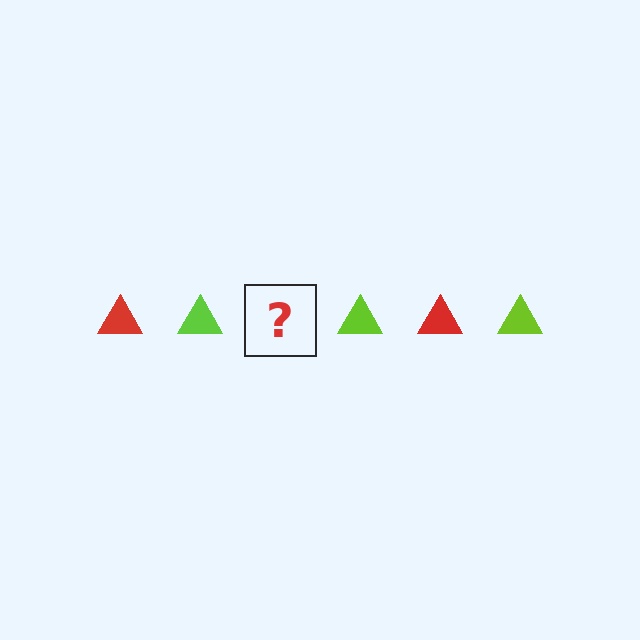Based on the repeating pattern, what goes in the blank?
The blank should be a red triangle.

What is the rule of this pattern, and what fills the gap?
The rule is that the pattern cycles through red, lime triangles. The gap should be filled with a red triangle.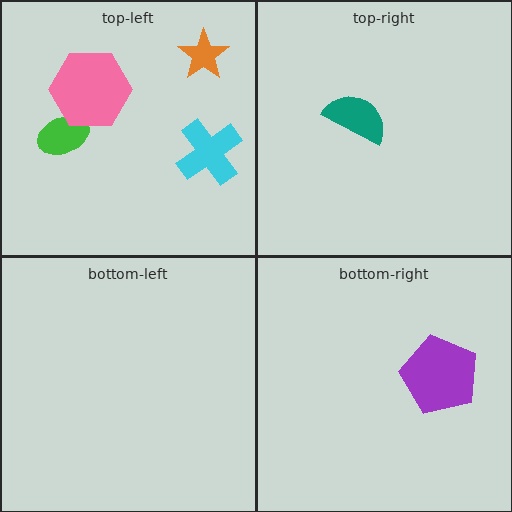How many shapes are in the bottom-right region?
1.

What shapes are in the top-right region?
The teal semicircle.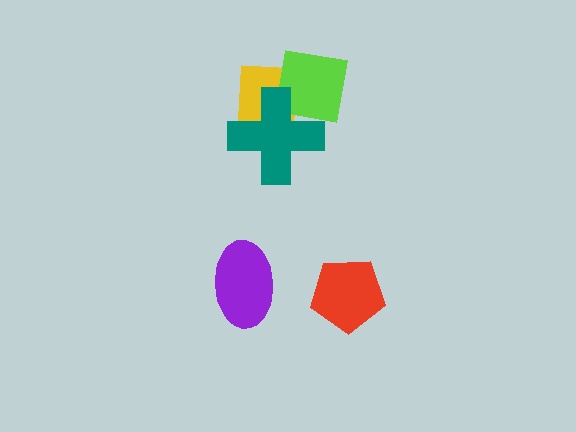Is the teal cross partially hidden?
No, no other shape covers it.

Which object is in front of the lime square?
The teal cross is in front of the lime square.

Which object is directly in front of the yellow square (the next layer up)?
The lime square is directly in front of the yellow square.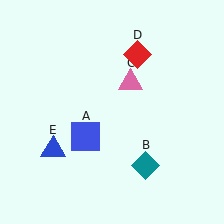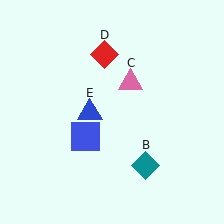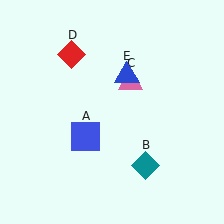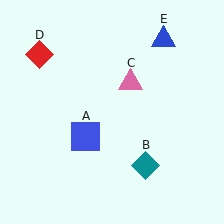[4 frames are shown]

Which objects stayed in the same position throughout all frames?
Blue square (object A) and teal diamond (object B) and pink triangle (object C) remained stationary.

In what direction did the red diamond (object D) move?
The red diamond (object D) moved left.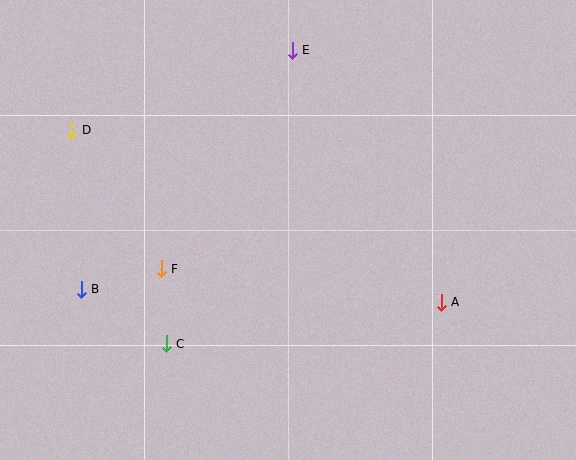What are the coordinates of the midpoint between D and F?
The midpoint between D and F is at (117, 200).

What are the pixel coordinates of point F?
Point F is at (161, 269).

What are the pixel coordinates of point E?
Point E is at (292, 50).